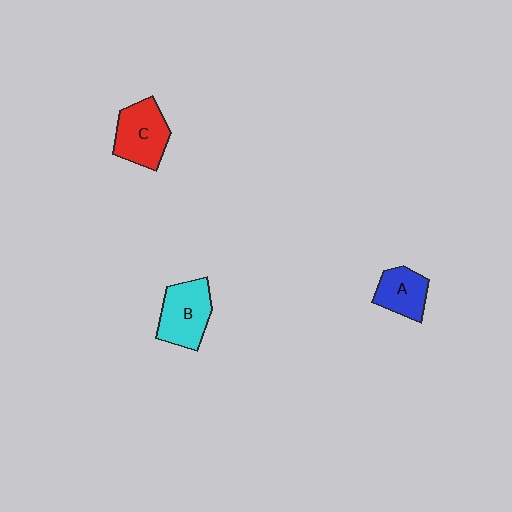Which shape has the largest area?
Shape B (cyan).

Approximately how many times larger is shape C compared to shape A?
Approximately 1.3 times.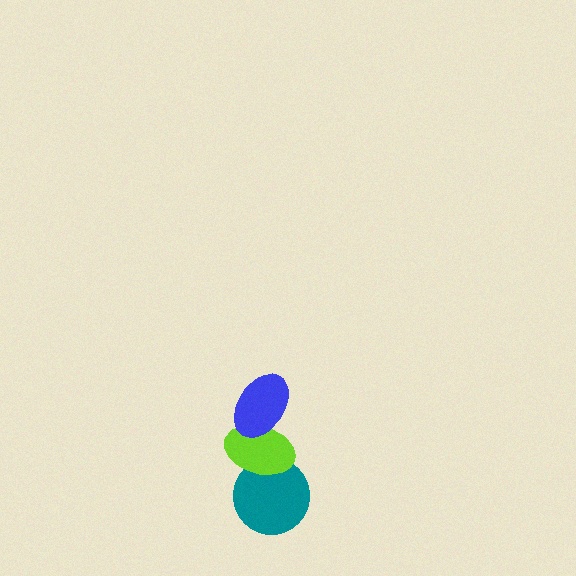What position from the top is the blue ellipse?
The blue ellipse is 1st from the top.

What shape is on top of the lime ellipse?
The blue ellipse is on top of the lime ellipse.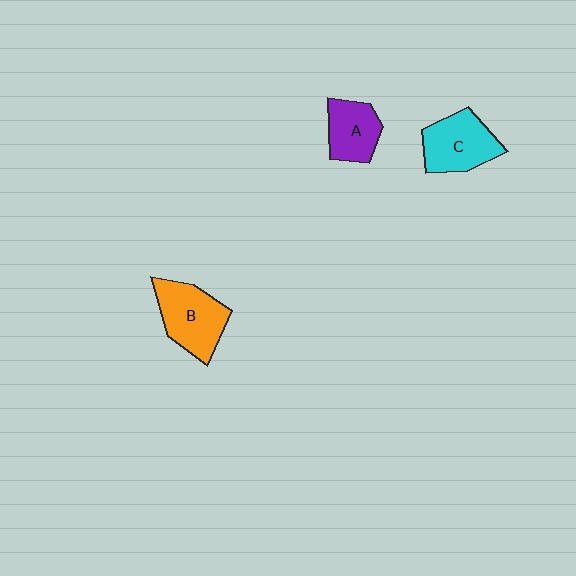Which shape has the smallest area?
Shape A (purple).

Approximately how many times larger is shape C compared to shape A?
Approximately 1.3 times.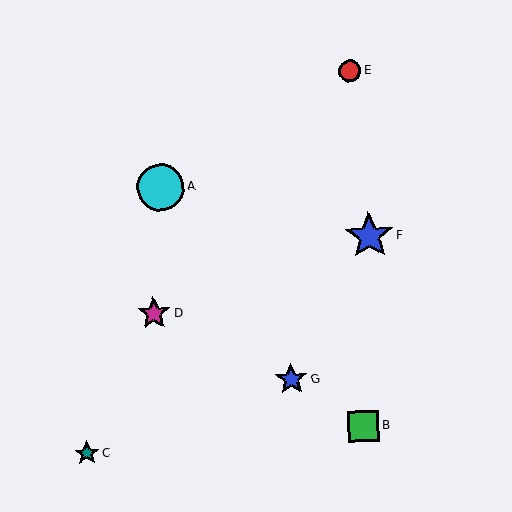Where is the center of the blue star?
The center of the blue star is at (291, 379).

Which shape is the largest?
The blue star (labeled F) is the largest.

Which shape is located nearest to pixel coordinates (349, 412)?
The green square (labeled B) at (363, 426) is nearest to that location.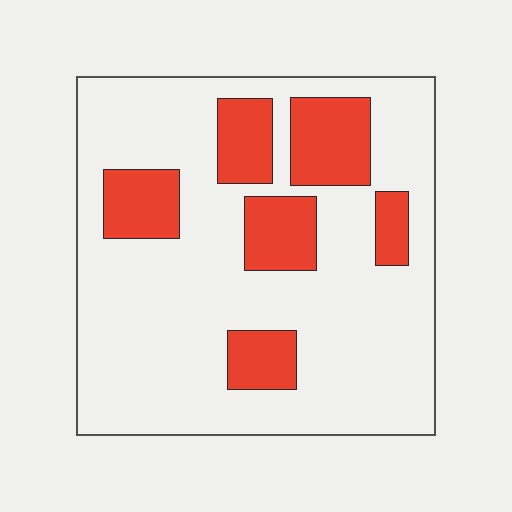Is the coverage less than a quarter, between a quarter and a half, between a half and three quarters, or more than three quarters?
Less than a quarter.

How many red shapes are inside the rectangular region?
6.